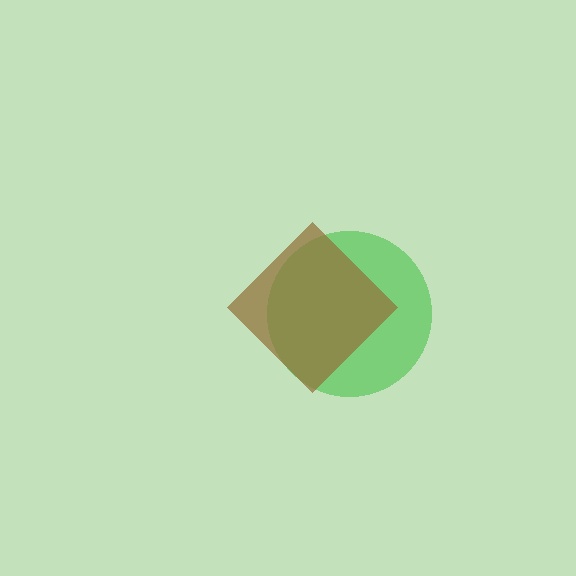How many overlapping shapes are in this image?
There are 2 overlapping shapes in the image.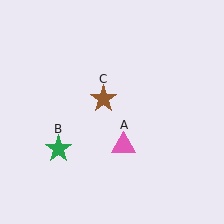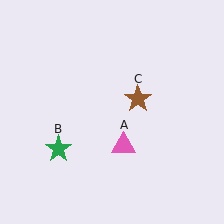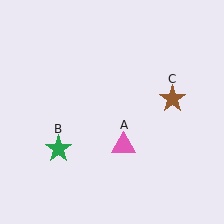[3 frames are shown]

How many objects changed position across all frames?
1 object changed position: brown star (object C).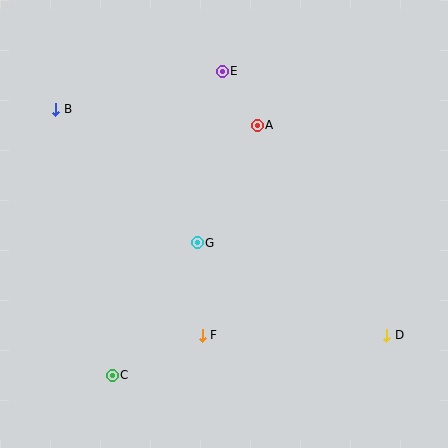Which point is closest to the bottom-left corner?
Point C is closest to the bottom-left corner.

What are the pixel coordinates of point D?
Point D is at (387, 335).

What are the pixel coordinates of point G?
Point G is at (197, 243).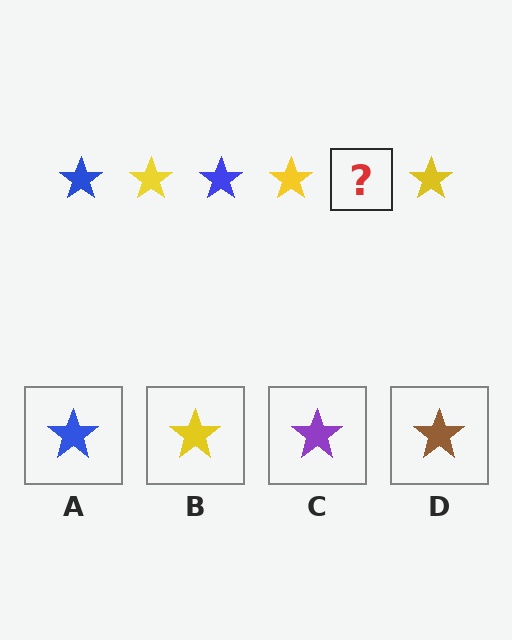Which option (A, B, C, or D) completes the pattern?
A.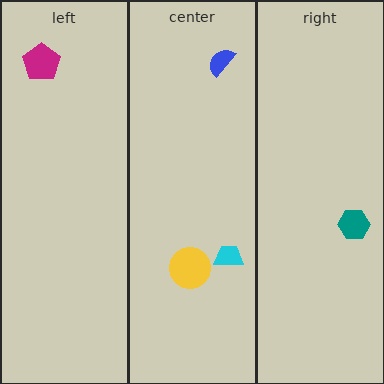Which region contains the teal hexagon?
The right region.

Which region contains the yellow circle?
The center region.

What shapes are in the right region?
The teal hexagon.